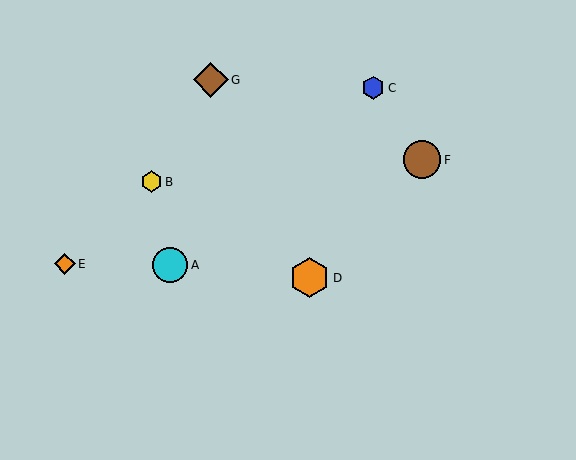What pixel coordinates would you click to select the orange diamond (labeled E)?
Click at (65, 264) to select the orange diamond E.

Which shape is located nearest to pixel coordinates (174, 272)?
The cyan circle (labeled A) at (170, 265) is nearest to that location.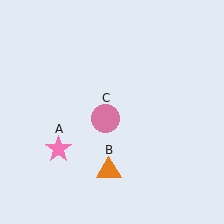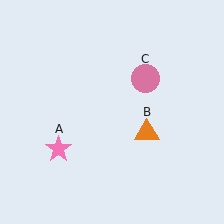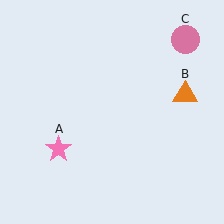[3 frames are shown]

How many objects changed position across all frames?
2 objects changed position: orange triangle (object B), pink circle (object C).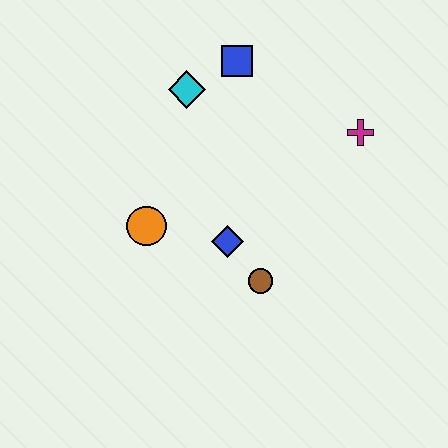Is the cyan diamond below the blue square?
Yes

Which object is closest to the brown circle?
The blue diamond is closest to the brown circle.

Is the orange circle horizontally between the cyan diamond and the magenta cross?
No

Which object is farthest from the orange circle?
The magenta cross is farthest from the orange circle.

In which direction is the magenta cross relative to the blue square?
The magenta cross is to the right of the blue square.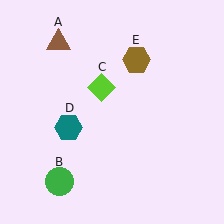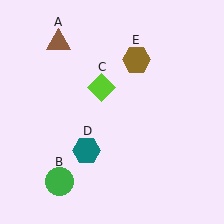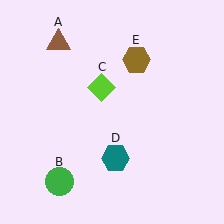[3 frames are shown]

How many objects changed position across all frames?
1 object changed position: teal hexagon (object D).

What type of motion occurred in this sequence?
The teal hexagon (object D) rotated counterclockwise around the center of the scene.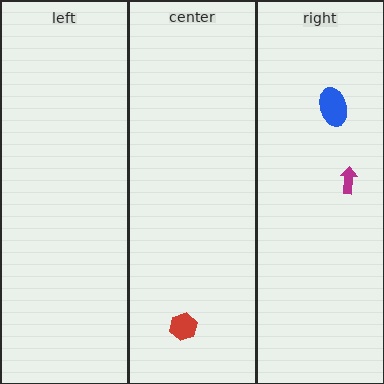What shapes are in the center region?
The red hexagon.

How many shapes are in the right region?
2.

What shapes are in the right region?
The magenta arrow, the blue ellipse.